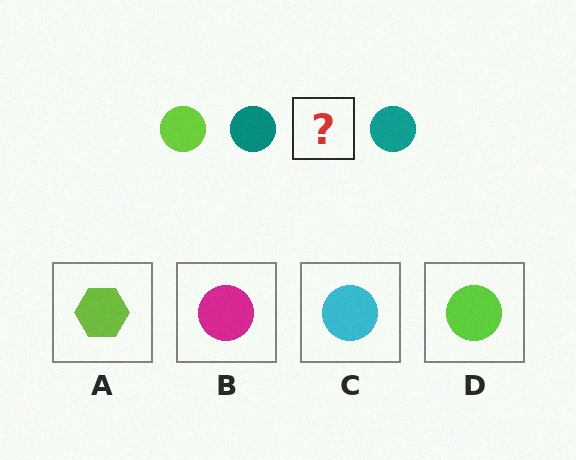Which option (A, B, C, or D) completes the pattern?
D.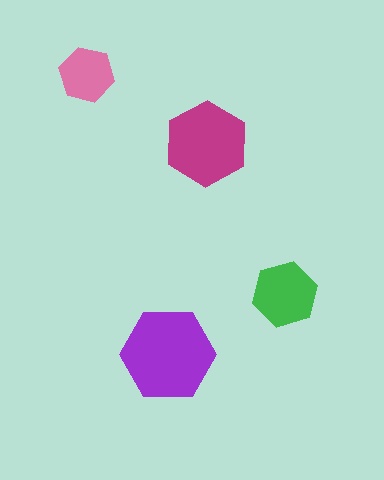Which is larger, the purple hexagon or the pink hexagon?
The purple one.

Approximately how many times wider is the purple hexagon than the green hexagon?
About 1.5 times wider.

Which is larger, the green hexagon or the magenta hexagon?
The magenta one.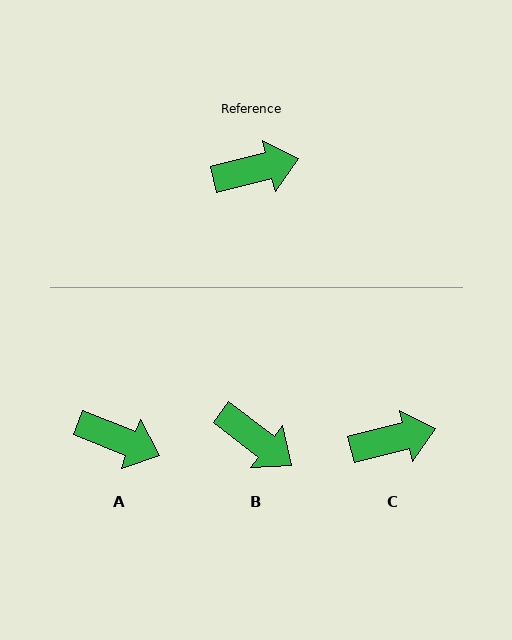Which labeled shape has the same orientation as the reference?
C.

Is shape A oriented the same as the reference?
No, it is off by about 36 degrees.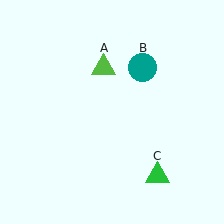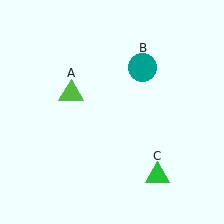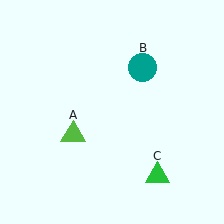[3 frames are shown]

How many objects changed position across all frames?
1 object changed position: lime triangle (object A).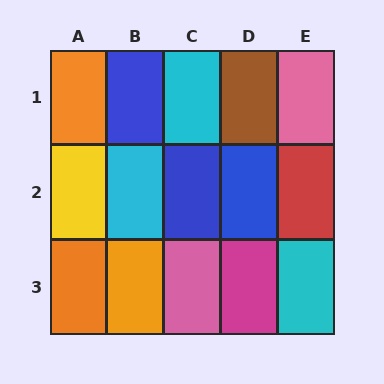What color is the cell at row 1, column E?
Pink.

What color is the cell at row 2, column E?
Red.